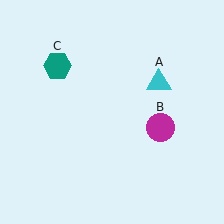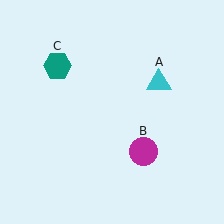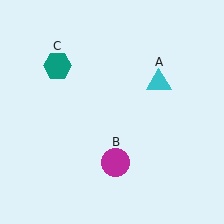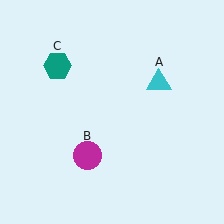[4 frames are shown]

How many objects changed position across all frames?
1 object changed position: magenta circle (object B).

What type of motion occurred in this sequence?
The magenta circle (object B) rotated clockwise around the center of the scene.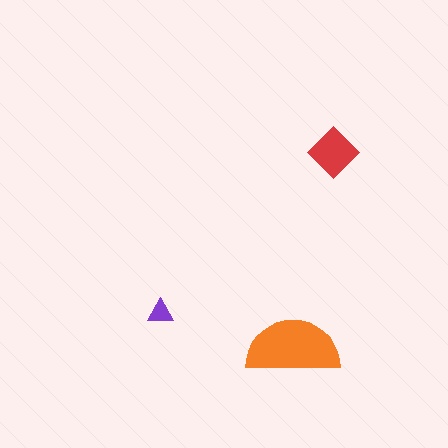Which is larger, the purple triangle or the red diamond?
The red diamond.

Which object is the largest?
The orange semicircle.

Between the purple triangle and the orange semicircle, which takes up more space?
The orange semicircle.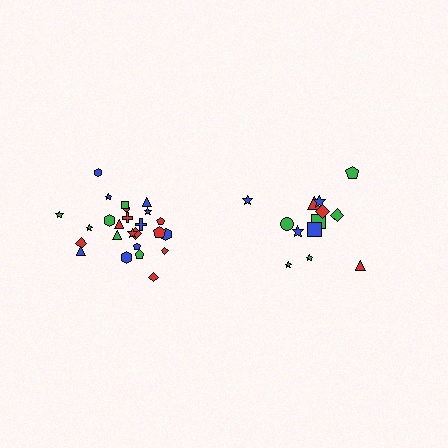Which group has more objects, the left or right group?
The left group.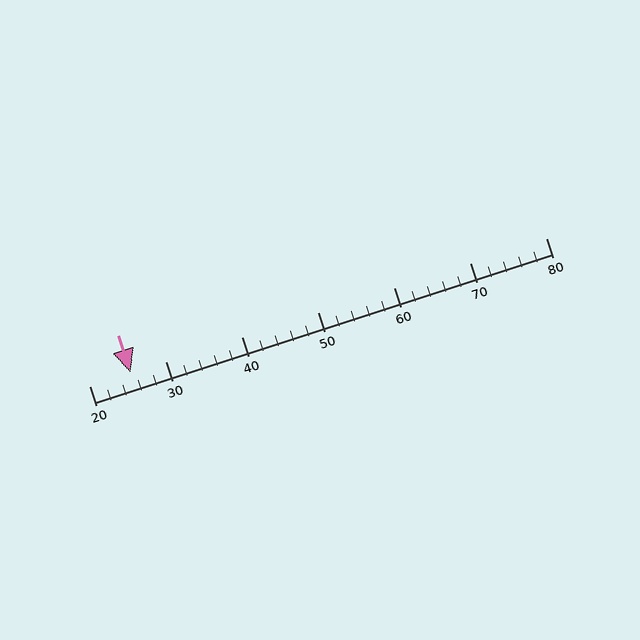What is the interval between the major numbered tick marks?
The major tick marks are spaced 10 units apart.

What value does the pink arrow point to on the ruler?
The pink arrow points to approximately 25.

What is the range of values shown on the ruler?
The ruler shows values from 20 to 80.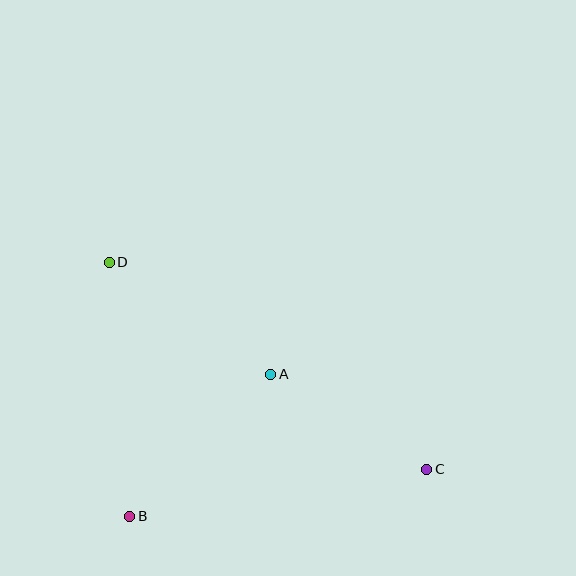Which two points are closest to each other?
Points A and C are closest to each other.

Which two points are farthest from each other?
Points C and D are farthest from each other.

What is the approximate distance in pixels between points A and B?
The distance between A and B is approximately 200 pixels.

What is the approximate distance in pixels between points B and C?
The distance between B and C is approximately 301 pixels.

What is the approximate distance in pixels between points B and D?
The distance between B and D is approximately 255 pixels.